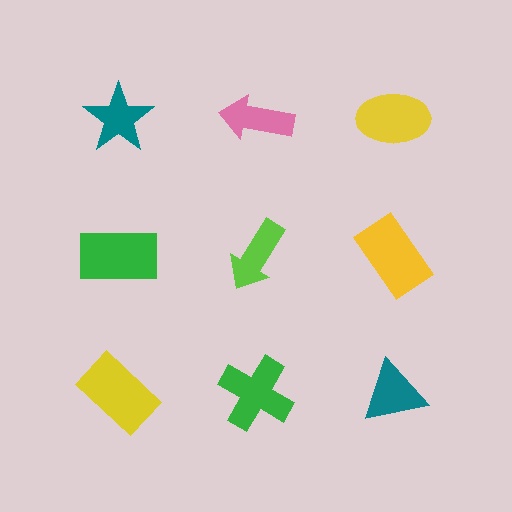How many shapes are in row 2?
3 shapes.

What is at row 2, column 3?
A yellow rectangle.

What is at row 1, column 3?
A yellow ellipse.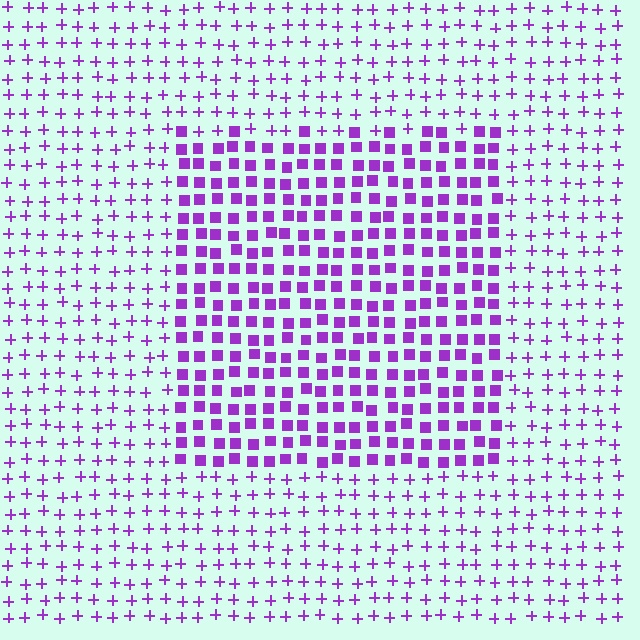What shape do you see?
I see a rectangle.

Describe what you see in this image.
The image is filled with small purple elements arranged in a uniform grid. A rectangle-shaped region contains squares, while the surrounding area contains plus signs. The boundary is defined purely by the change in element shape.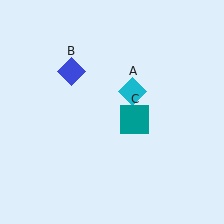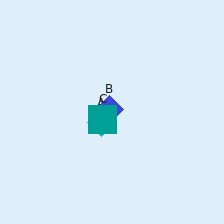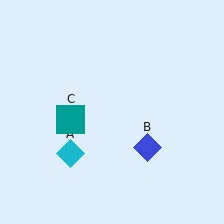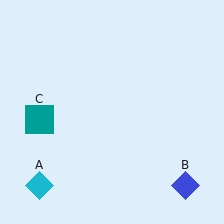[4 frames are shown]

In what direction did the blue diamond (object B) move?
The blue diamond (object B) moved down and to the right.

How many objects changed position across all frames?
3 objects changed position: cyan diamond (object A), blue diamond (object B), teal square (object C).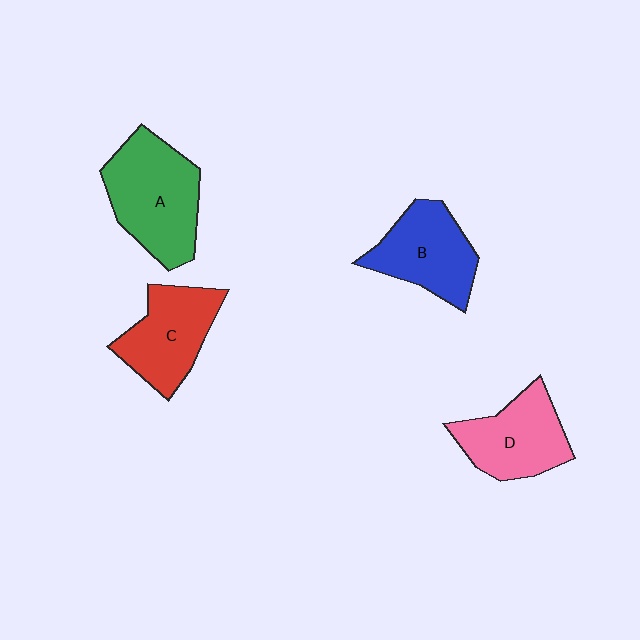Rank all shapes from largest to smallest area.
From largest to smallest: A (green), B (blue), C (red), D (pink).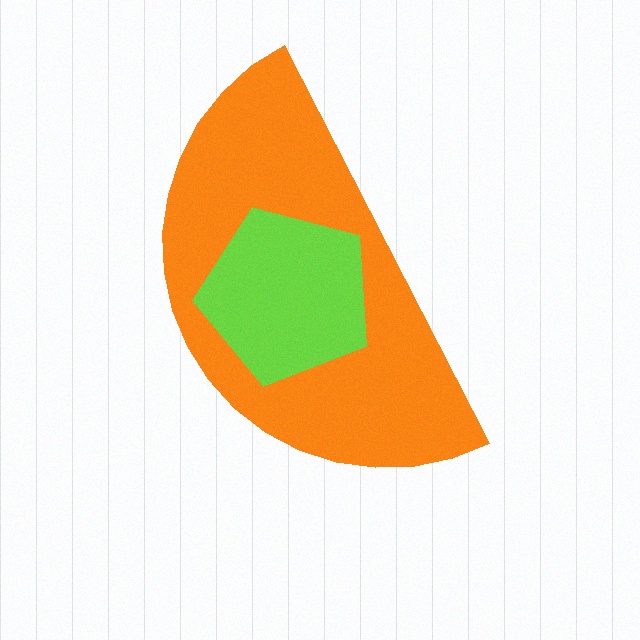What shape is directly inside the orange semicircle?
The lime pentagon.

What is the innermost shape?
The lime pentagon.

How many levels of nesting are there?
2.